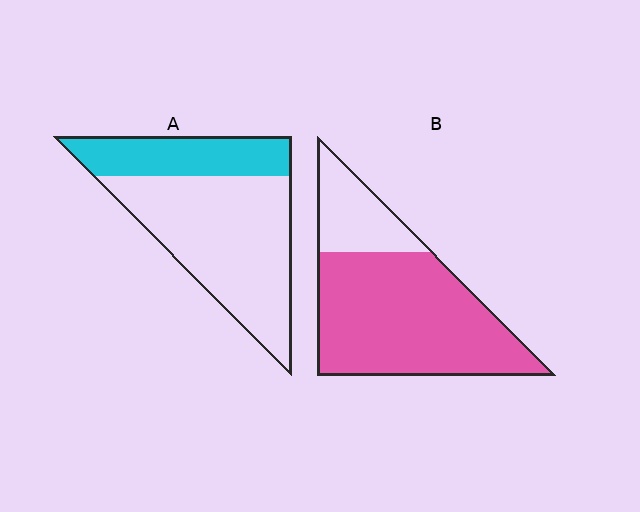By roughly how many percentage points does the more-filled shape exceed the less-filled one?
By roughly 45 percentage points (B over A).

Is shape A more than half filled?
No.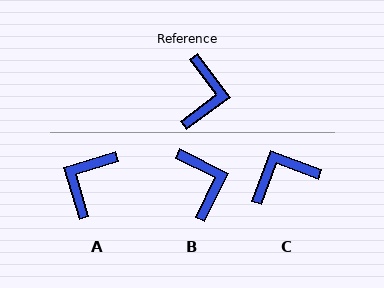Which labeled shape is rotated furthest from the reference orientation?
A, about 160 degrees away.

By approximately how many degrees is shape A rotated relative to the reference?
Approximately 160 degrees counter-clockwise.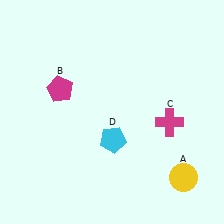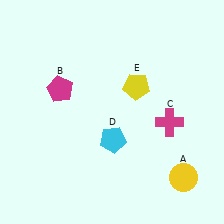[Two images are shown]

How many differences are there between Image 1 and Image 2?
There is 1 difference between the two images.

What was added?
A yellow pentagon (E) was added in Image 2.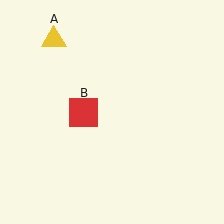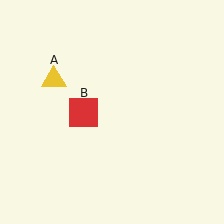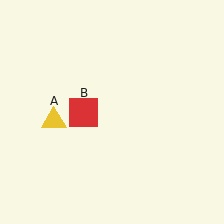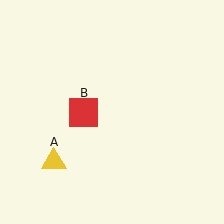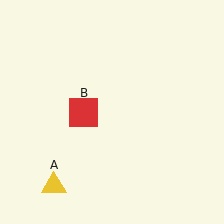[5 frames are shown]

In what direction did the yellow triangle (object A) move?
The yellow triangle (object A) moved down.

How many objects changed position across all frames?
1 object changed position: yellow triangle (object A).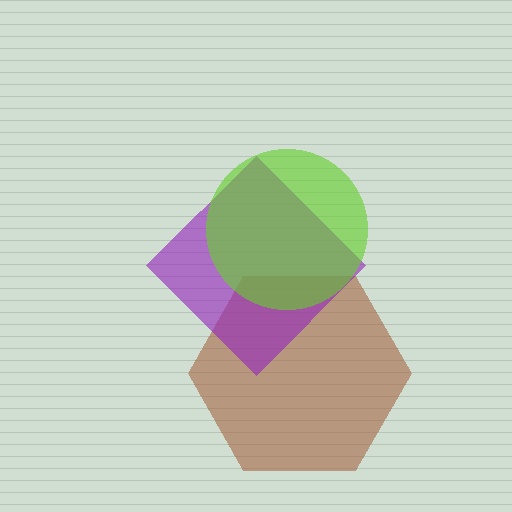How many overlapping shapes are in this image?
There are 3 overlapping shapes in the image.